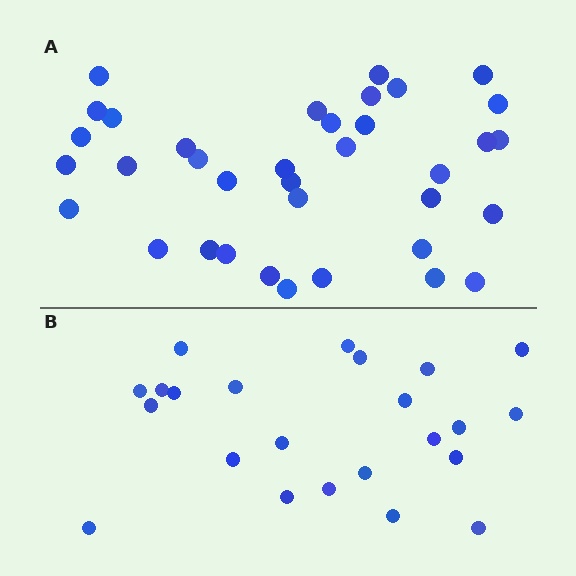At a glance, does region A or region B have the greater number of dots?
Region A (the top region) has more dots.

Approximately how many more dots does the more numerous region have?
Region A has approximately 15 more dots than region B.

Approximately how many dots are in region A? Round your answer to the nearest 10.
About 40 dots. (The exact count is 36, which rounds to 40.)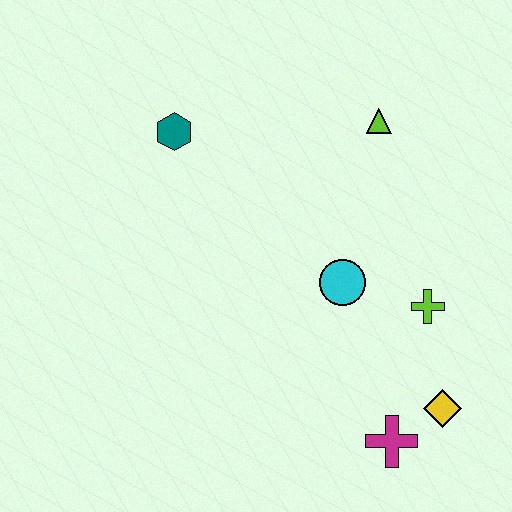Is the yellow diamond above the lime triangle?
No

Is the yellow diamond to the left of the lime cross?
No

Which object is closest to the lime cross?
The cyan circle is closest to the lime cross.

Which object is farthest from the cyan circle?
The teal hexagon is farthest from the cyan circle.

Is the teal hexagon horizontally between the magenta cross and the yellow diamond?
No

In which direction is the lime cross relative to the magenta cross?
The lime cross is above the magenta cross.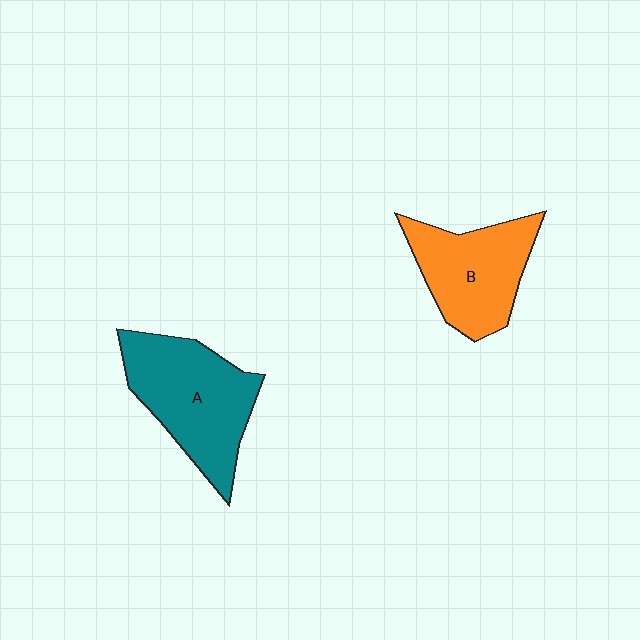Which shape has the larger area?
Shape A (teal).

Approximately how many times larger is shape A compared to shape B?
Approximately 1.2 times.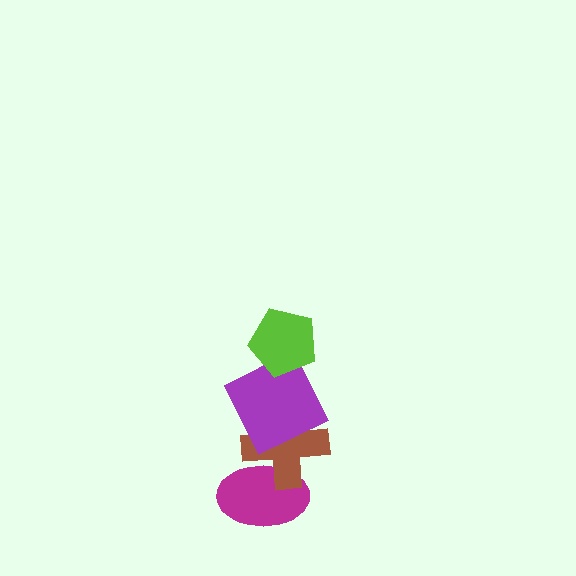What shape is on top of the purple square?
The lime pentagon is on top of the purple square.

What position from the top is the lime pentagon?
The lime pentagon is 1st from the top.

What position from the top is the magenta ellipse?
The magenta ellipse is 4th from the top.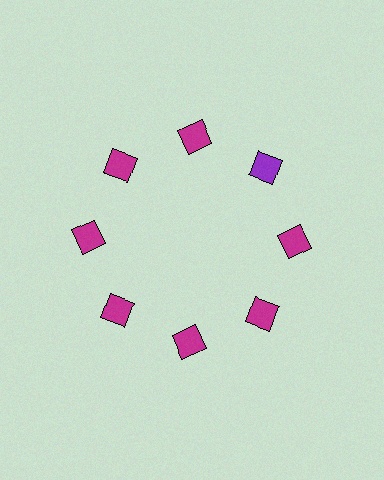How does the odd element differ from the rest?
It has a different color: purple instead of magenta.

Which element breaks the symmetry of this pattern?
The purple diamond at roughly the 2 o'clock position breaks the symmetry. All other shapes are magenta diamonds.